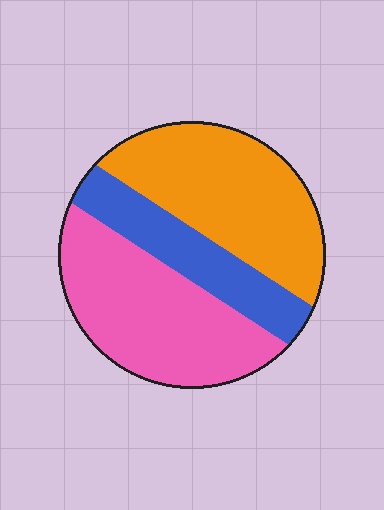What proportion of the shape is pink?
Pink covers 39% of the shape.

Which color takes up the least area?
Blue, at roughly 20%.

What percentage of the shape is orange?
Orange covers 39% of the shape.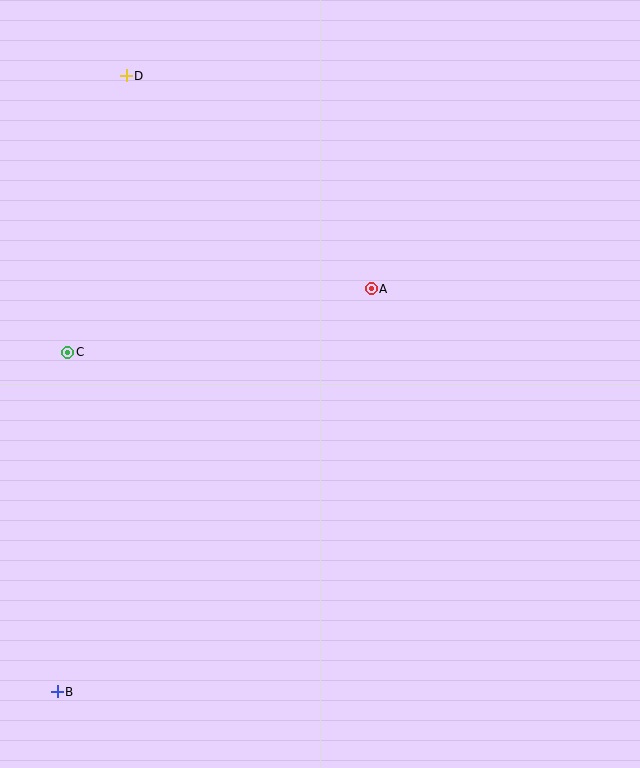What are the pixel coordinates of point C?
Point C is at (68, 353).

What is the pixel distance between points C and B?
The distance between C and B is 339 pixels.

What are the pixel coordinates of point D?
Point D is at (126, 76).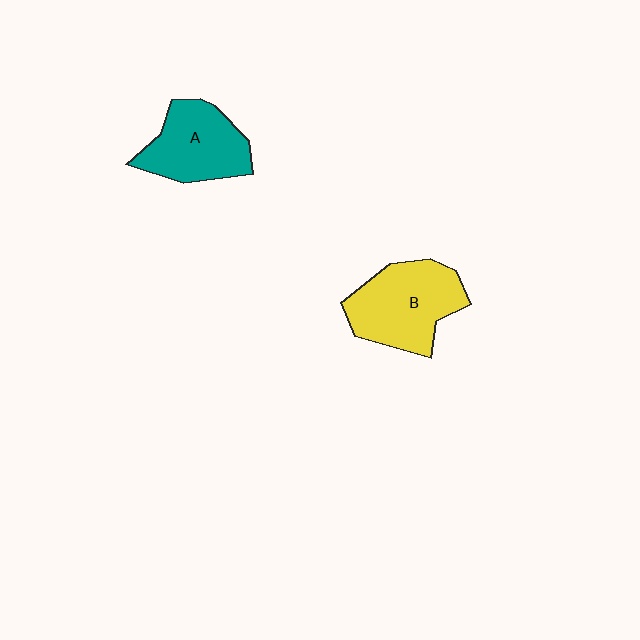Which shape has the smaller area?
Shape A (teal).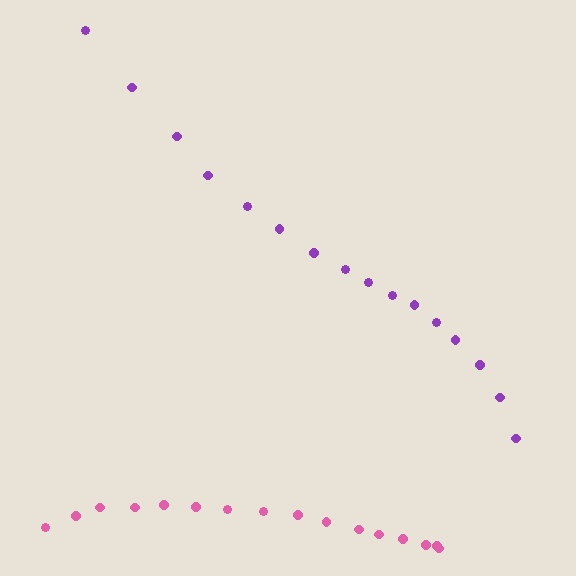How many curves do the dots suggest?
There are 2 distinct paths.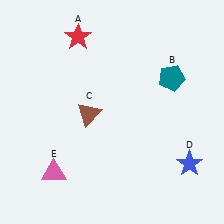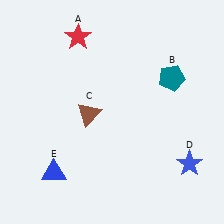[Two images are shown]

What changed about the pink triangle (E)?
In Image 1, E is pink. In Image 2, it changed to blue.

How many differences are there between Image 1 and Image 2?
There is 1 difference between the two images.